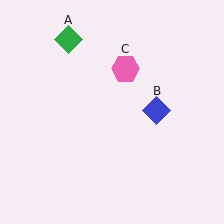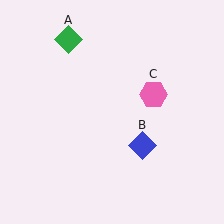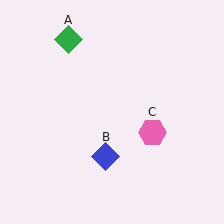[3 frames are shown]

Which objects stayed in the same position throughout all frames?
Green diamond (object A) remained stationary.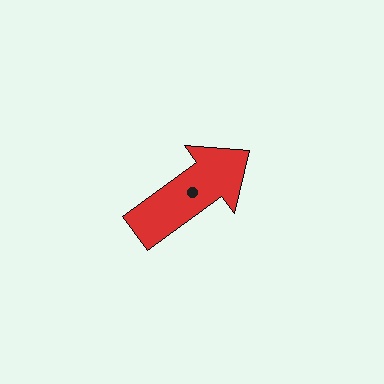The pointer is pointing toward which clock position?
Roughly 2 o'clock.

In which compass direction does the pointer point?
Northeast.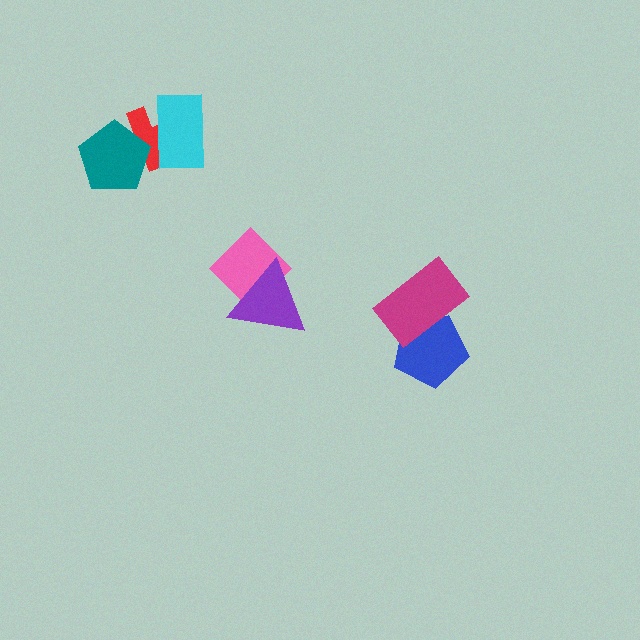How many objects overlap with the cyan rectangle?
1 object overlaps with the cyan rectangle.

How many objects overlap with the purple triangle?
1 object overlaps with the purple triangle.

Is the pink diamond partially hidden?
Yes, it is partially covered by another shape.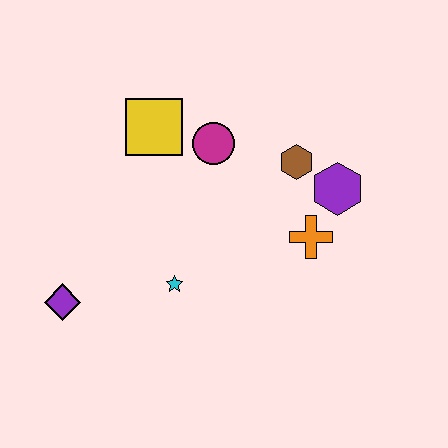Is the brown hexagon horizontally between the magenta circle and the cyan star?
No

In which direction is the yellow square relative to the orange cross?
The yellow square is to the left of the orange cross.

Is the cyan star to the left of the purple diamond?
No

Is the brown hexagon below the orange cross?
No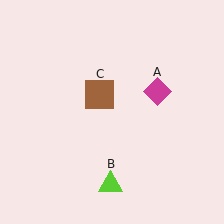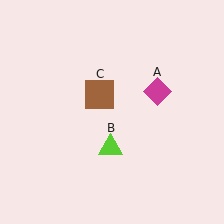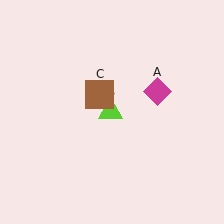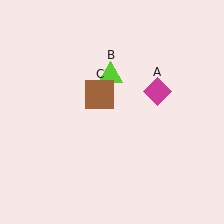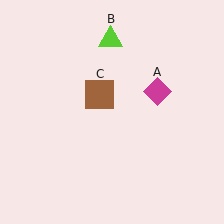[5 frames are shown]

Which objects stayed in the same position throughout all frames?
Magenta diamond (object A) and brown square (object C) remained stationary.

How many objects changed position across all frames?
1 object changed position: lime triangle (object B).